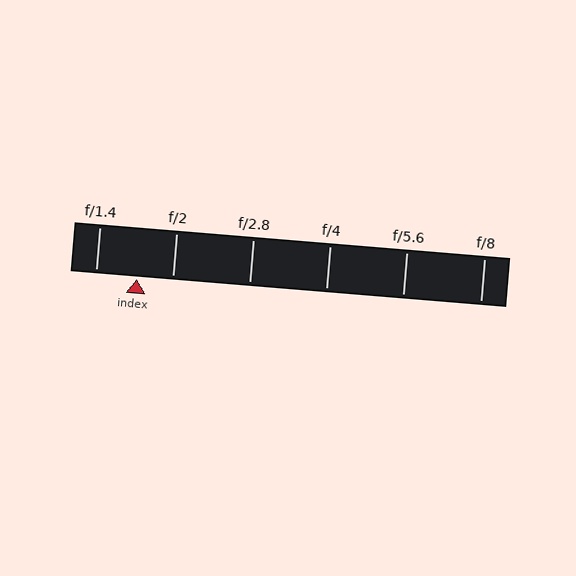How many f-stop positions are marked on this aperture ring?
There are 6 f-stop positions marked.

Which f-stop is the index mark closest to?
The index mark is closest to f/2.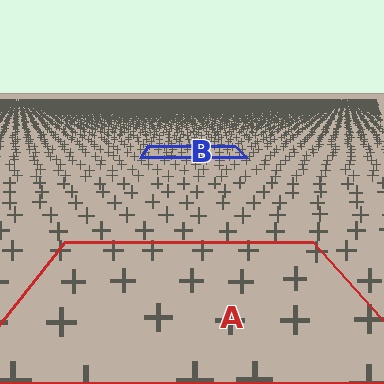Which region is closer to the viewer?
Region A is closer. The texture elements there are larger and more spread out.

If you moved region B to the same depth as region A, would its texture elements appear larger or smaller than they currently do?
They would appear larger. At a closer depth, the same texture elements are projected at a bigger on-screen size.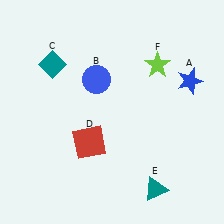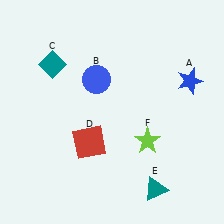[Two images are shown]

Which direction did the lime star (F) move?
The lime star (F) moved down.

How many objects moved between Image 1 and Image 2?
1 object moved between the two images.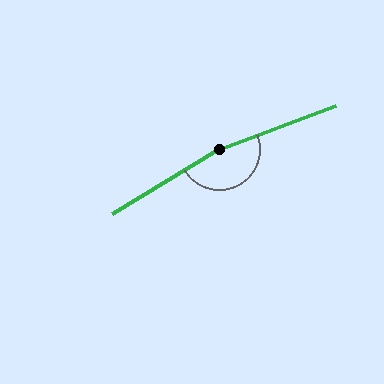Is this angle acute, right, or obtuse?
It is obtuse.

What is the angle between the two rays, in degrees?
Approximately 169 degrees.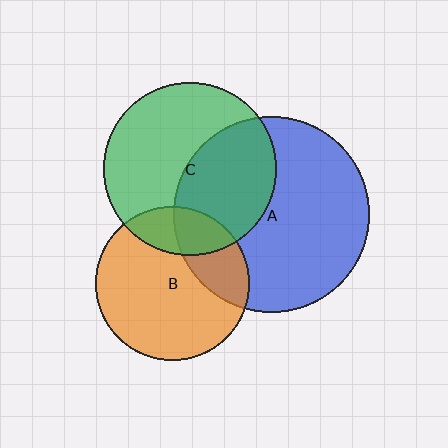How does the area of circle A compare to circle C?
Approximately 1.3 times.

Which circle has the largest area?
Circle A (blue).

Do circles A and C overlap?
Yes.